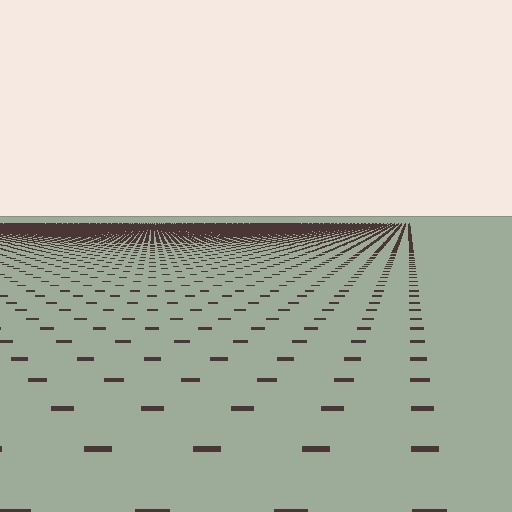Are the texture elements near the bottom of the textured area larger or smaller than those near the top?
Larger. Near the bottom, elements are closer to the viewer and appear at a bigger on-screen size.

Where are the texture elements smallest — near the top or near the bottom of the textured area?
Near the top.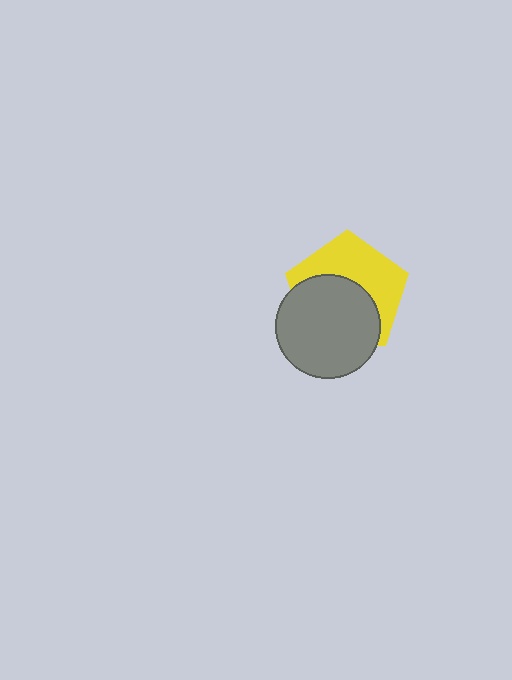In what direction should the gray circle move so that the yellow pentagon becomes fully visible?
The gray circle should move down. That is the shortest direction to clear the overlap and leave the yellow pentagon fully visible.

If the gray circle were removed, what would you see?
You would see the complete yellow pentagon.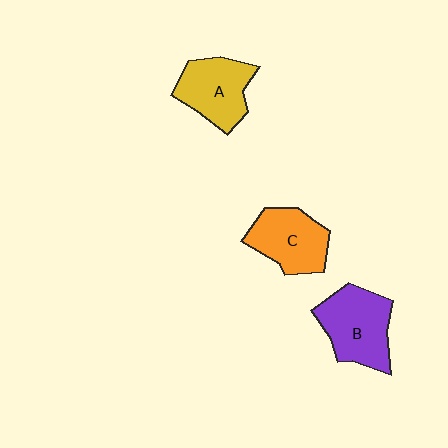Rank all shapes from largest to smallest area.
From largest to smallest: B (purple), A (yellow), C (orange).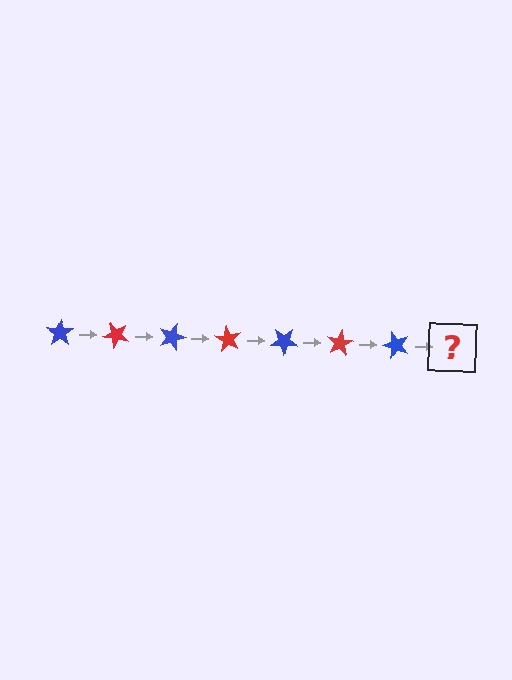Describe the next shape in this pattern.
It should be a red star, rotated 315 degrees from the start.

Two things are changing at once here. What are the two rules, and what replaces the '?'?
The two rules are that it rotates 45 degrees each step and the color cycles through blue and red. The '?' should be a red star, rotated 315 degrees from the start.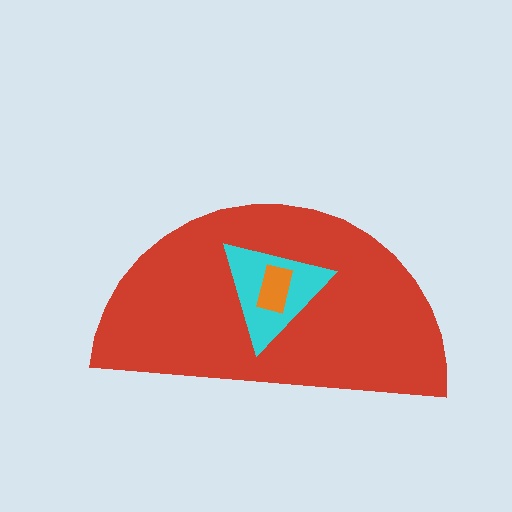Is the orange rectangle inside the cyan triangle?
Yes.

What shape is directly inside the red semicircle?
The cyan triangle.